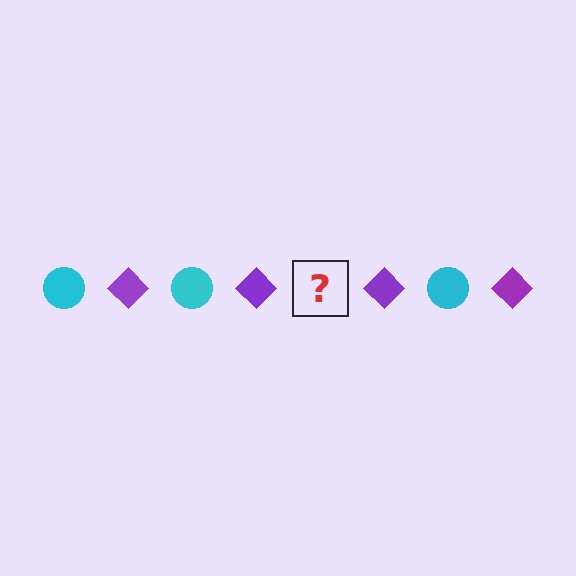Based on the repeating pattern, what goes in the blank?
The blank should be a cyan circle.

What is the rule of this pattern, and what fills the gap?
The rule is that the pattern alternates between cyan circle and purple diamond. The gap should be filled with a cyan circle.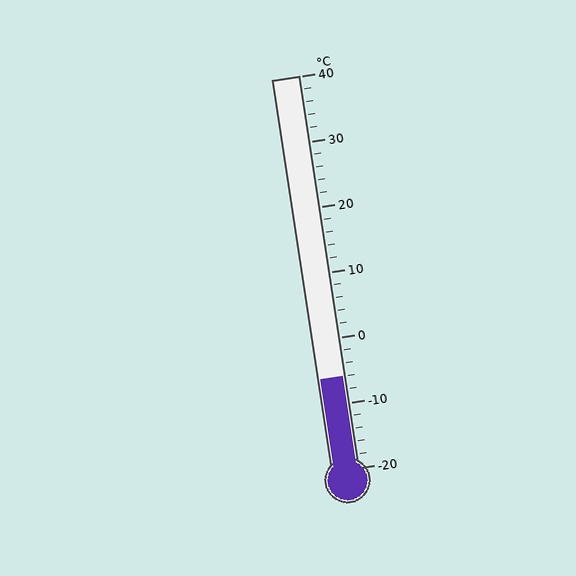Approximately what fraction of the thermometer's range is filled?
The thermometer is filled to approximately 25% of its range.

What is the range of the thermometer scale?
The thermometer scale ranges from -20°C to 40°C.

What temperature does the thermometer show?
The thermometer shows approximately -6°C.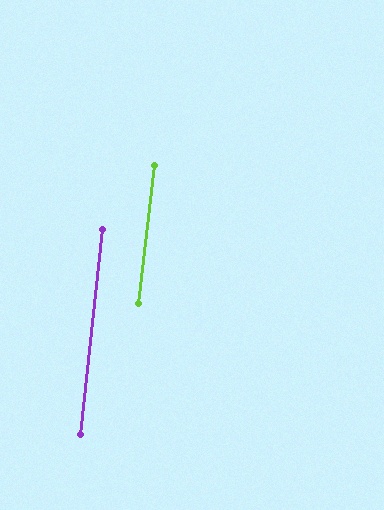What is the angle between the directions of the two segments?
Approximately 1 degree.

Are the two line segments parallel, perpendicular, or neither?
Parallel — their directions differ by only 0.6°.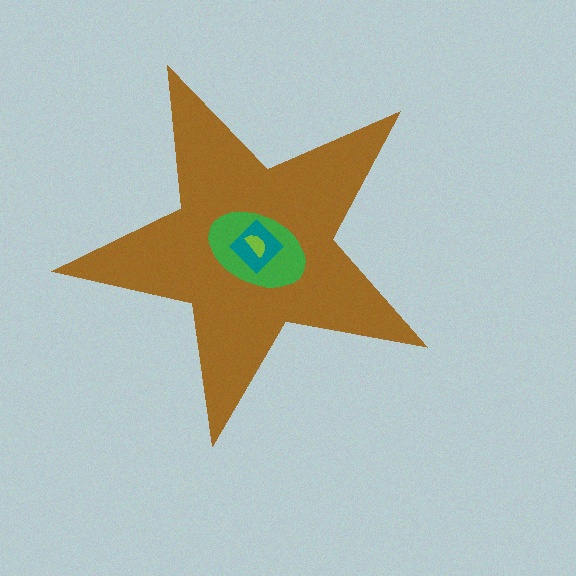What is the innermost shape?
The lime semicircle.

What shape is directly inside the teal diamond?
The lime semicircle.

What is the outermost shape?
The brown star.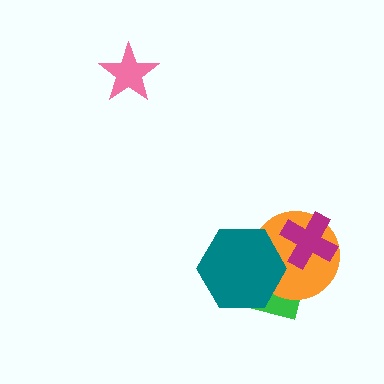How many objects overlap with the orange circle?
3 objects overlap with the orange circle.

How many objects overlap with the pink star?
0 objects overlap with the pink star.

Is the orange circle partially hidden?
Yes, it is partially covered by another shape.